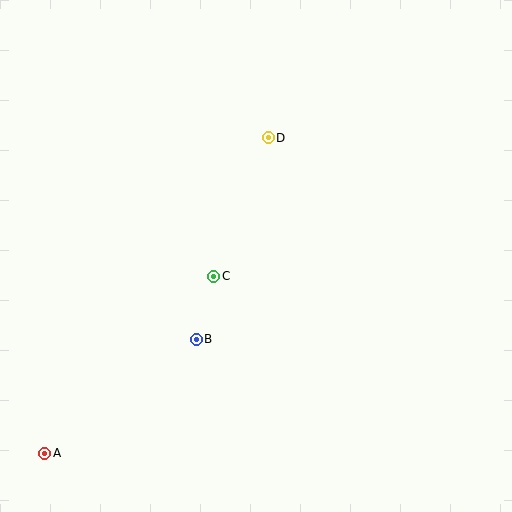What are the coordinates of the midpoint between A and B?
The midpoint between A and B is at (120, 396).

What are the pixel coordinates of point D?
Point D is at (268, 138).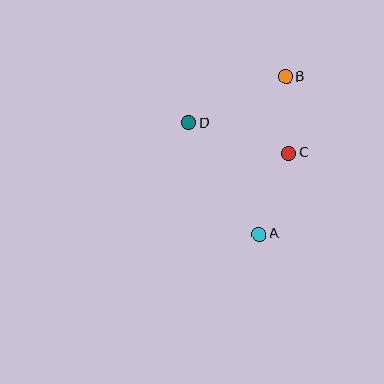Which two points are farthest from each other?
Points A and B are farthest from each other.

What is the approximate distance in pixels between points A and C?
The distance between A and C is approximately 86 pixels.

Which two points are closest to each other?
Points B and C are closest to each other.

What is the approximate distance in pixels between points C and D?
The distance between C and D is approximately 105 pixels.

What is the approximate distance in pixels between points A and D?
The distance between A and D is approximately 132 pixels.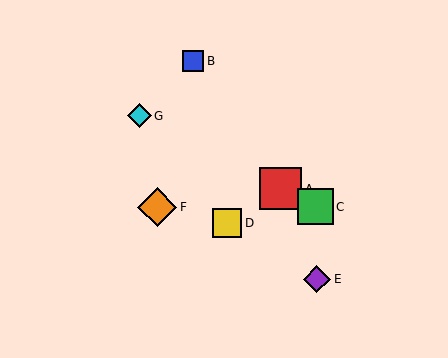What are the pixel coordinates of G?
Object G is at (139, 116).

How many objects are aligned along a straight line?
3 objects (A, C, G) are aligned along a straight line.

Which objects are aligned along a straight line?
Objects A, C, G are aligned along a straight line.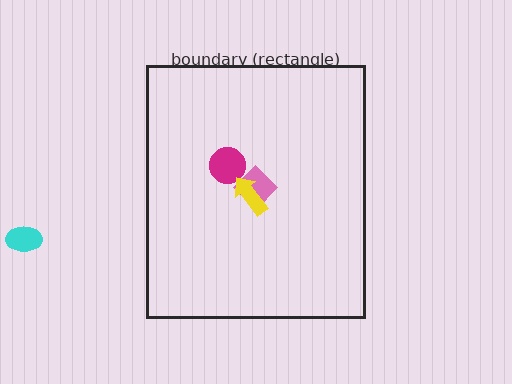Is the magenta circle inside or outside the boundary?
Inside.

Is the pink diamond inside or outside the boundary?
Inside.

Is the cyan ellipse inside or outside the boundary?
Outside.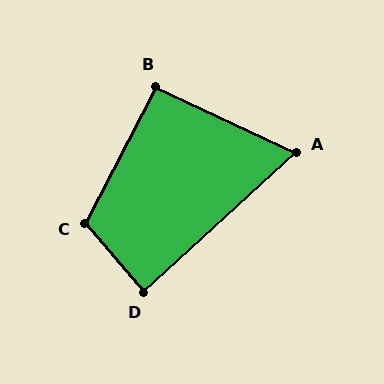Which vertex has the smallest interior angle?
A, at approximately 68 degrees.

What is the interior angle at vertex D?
Approximately 88 degrees (approximately right).